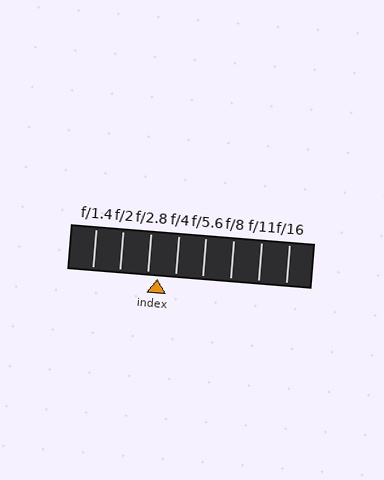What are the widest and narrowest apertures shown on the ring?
The widest aperture shown is f/1.4 and the narrowest is f/16.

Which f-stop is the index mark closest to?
The index mark is closest to f/2.8.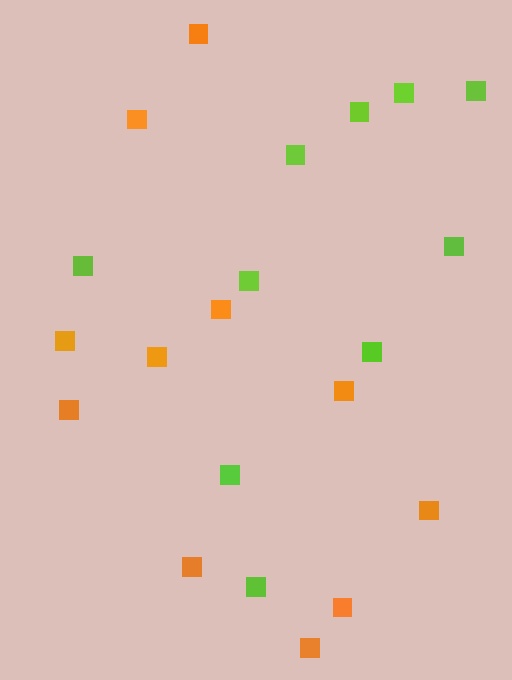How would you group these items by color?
There are 2 groups: one group of lime squares (10) and one group of orange squares (11).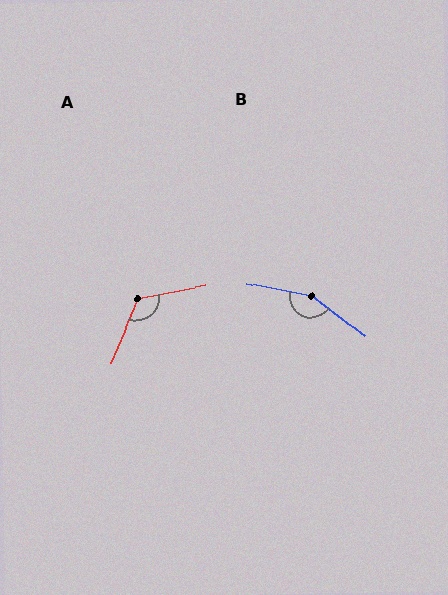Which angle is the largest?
B, at approximately 154 degrees.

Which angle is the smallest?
A, at approximately 124 degrees.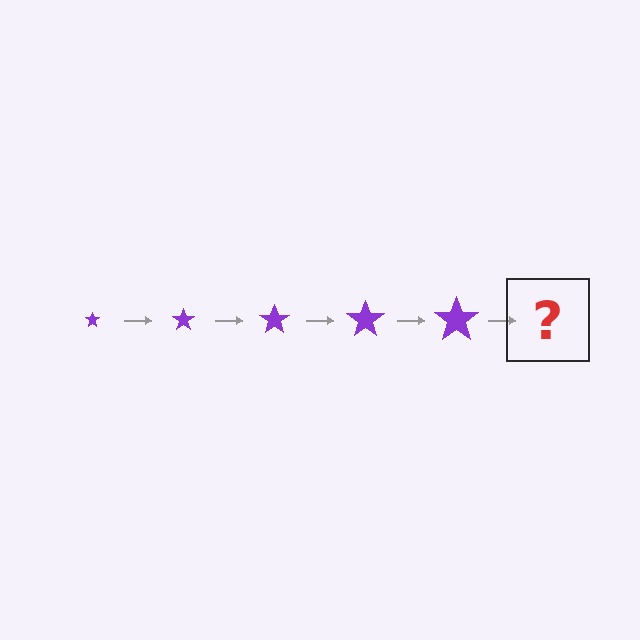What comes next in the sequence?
The next element should be a purple star, larger than the previous one.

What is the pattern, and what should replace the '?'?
The pattern is that the star gets progressively larger each step. The '?' should be a purple star, larger than the previous one.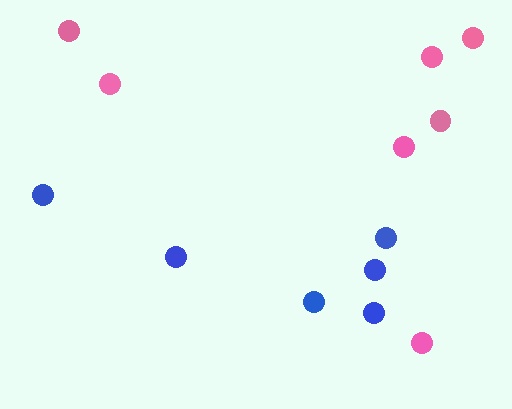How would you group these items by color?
There are 2 groups: one group of blue circles (6) and one group of pink circles (7).